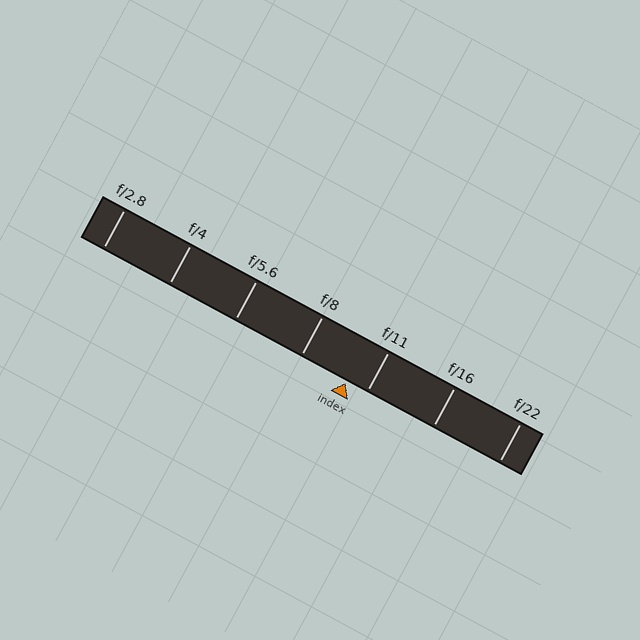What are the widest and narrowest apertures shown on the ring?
The widest aperture shown is f/2.8 and the narrowest is f/22.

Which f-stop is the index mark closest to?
The index mark is closest to f/11.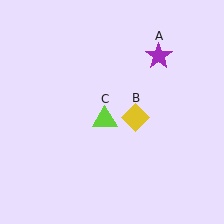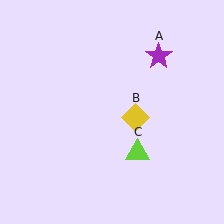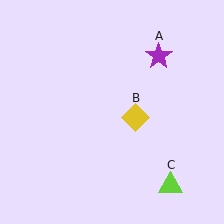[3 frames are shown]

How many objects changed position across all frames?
1 object changed position: lime triangle (object C).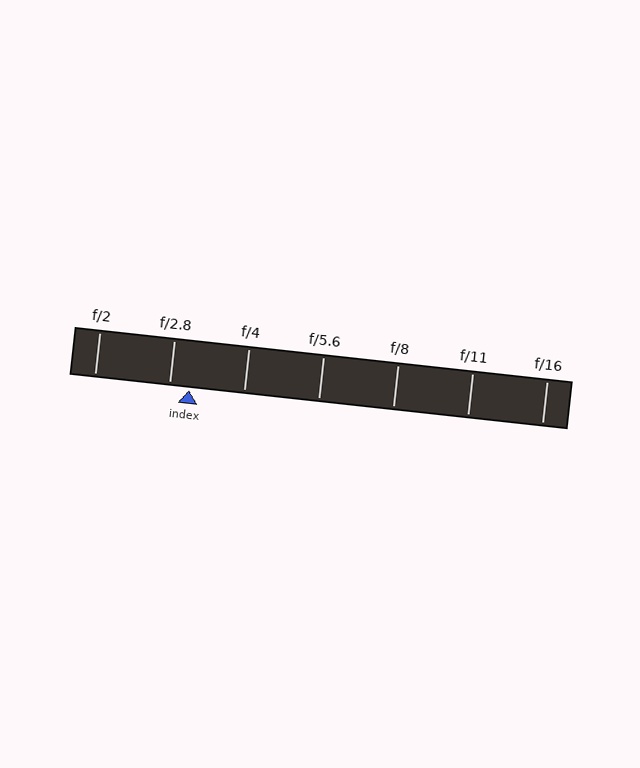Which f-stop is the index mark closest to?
The index mark is closest to f/2.8.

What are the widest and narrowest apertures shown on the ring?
The widest aperture shown is f/2 and the narrowest is f/16.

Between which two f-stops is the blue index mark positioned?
The index mark is between f/2.8 and f/4.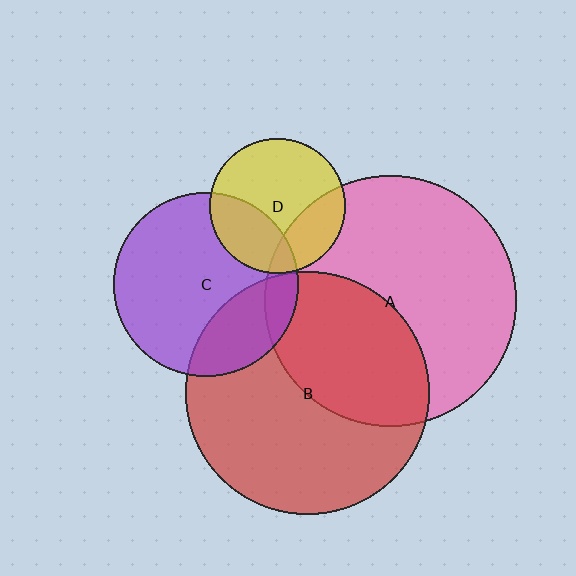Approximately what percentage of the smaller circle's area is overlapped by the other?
Approximately 40%.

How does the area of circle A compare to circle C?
Approximately 1.9 times.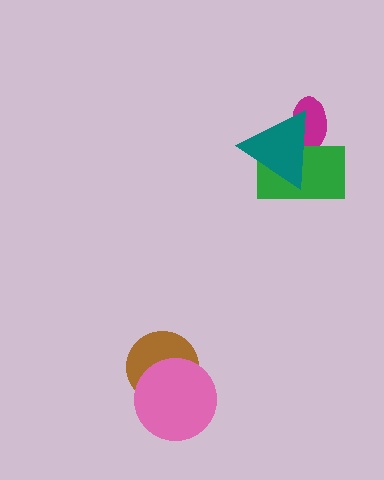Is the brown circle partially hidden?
Yes, it is partially covered by another shape.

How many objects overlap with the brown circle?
1 object overlaps with the brown circle.